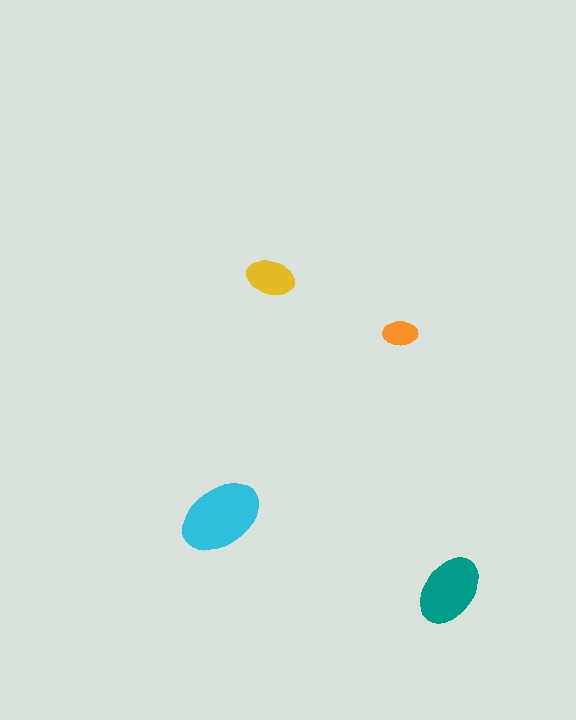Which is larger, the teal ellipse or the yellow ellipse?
The teal one.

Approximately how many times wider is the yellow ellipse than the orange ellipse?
About 1.5 times wider.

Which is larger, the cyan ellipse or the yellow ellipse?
The cyan one.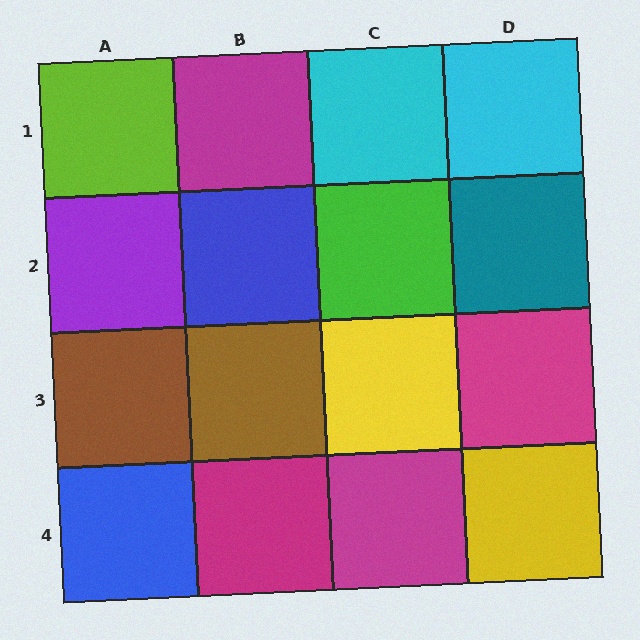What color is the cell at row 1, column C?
Cyan.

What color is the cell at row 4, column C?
Magenta.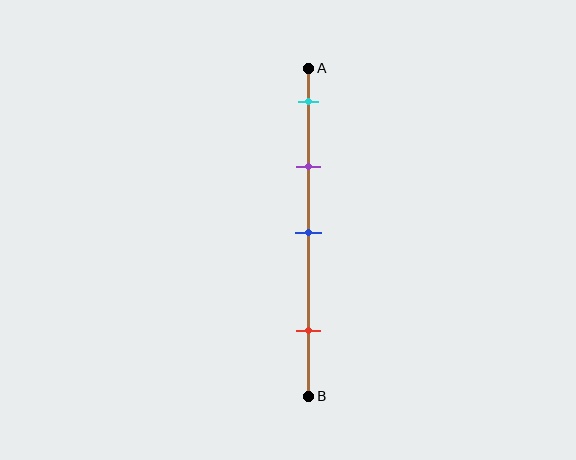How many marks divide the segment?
There are 4 marks dividing the segment.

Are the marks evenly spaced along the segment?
No, the marks are not evenly spaced.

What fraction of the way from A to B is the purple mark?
The purple mark is approximately 30% (0.3) of the way from A to B.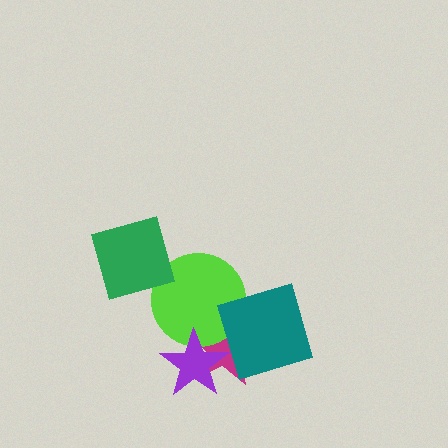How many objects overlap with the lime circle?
4 objects overlap with the lime circle.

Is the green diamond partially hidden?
No, no other shape covers it.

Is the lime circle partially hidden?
Yes, it is partially covered by another shape.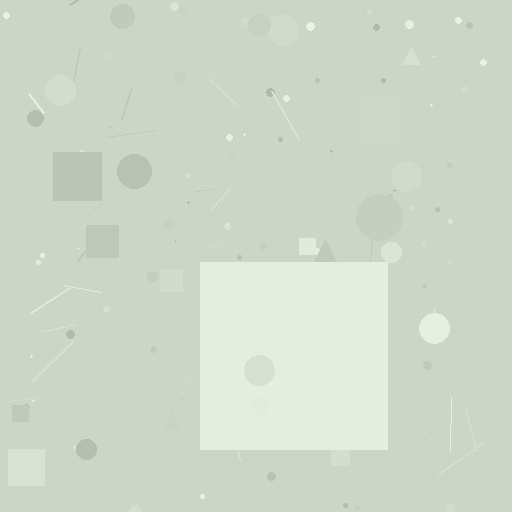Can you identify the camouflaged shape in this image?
The camouflaged shape is a square.